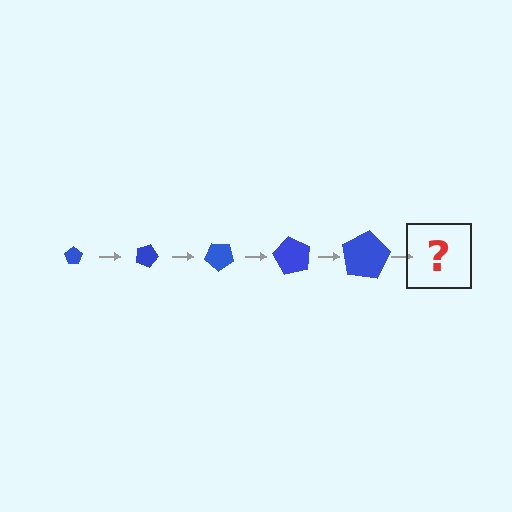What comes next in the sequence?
The next element should be a pentagon, larger than the previous one and rotated 100 degrees from the start.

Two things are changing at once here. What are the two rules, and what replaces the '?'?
The two rules are that the pentagon grows larger each step and it rotates 20 degrees each step. The '?' should be a pentagon, larger than the previous one and rotated 100 degrees from the start.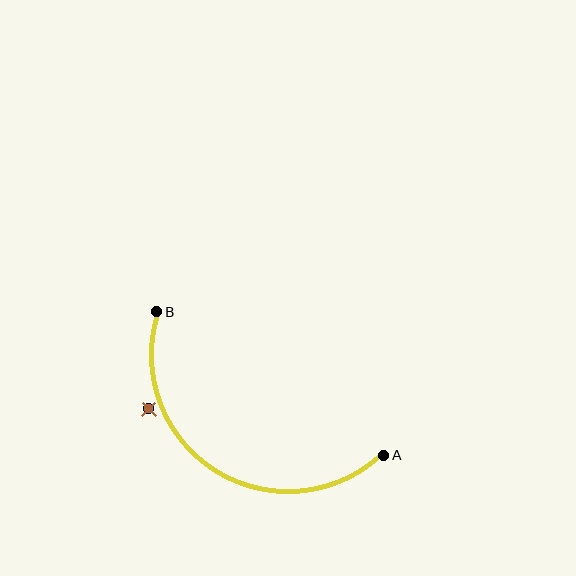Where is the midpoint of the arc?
The arc midpoint is the point on the curve farthest from the straight line joining A and B. It sits below that line.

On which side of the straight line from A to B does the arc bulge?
The arc bulges below the straight line connecting A and B.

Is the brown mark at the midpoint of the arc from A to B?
No — the brown mark does not lie on the arc at all. It sits slightly outside the curve.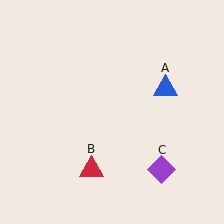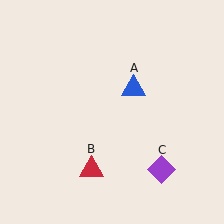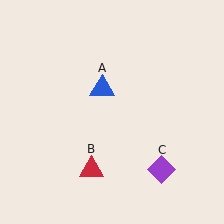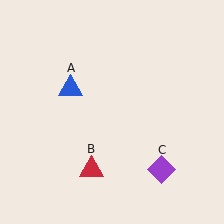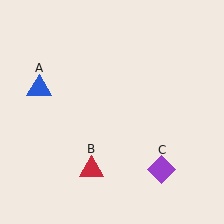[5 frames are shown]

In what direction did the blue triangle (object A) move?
The blue triangle (object A) moved left.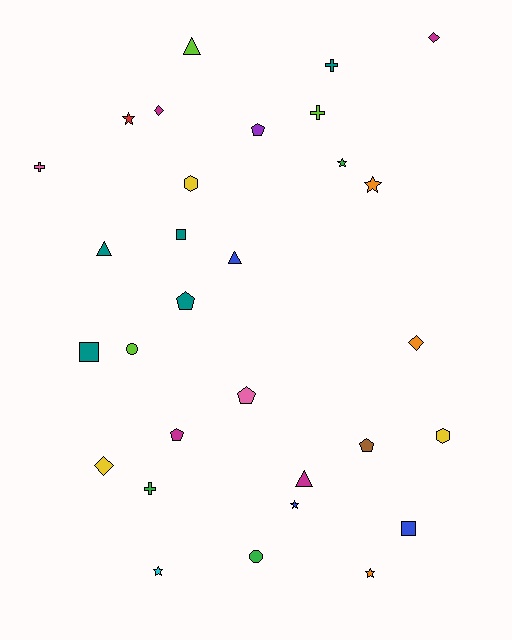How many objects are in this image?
There are 30 objects.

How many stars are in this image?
There are 6 stars.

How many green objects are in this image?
There are 3 green objects.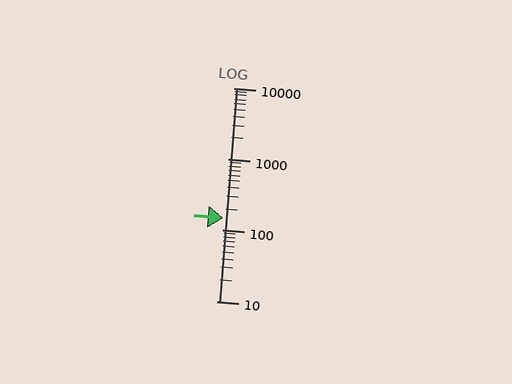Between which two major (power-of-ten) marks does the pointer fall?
The pointer is between 100 and 1000.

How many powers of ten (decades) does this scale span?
The scale spans 3 decades, from 10 to 10000.